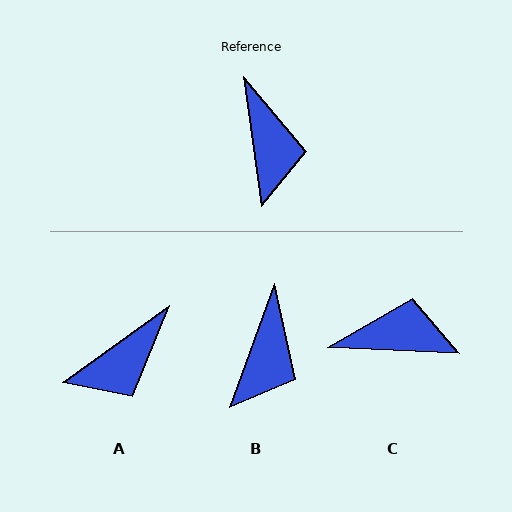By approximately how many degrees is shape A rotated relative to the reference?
Approximately 62 degrees clockwise.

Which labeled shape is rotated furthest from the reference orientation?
C, about 80 degrees away.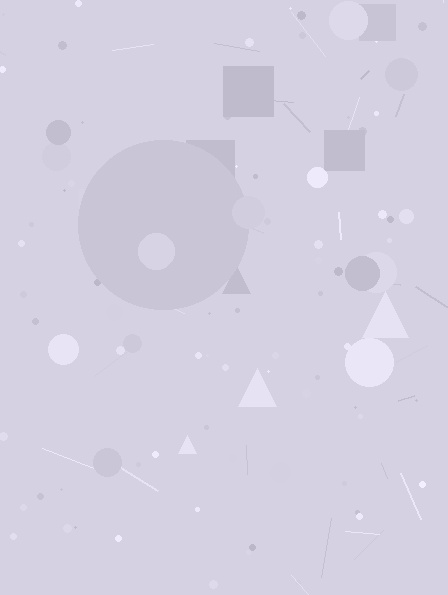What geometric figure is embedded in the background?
A circle is embedded in the background.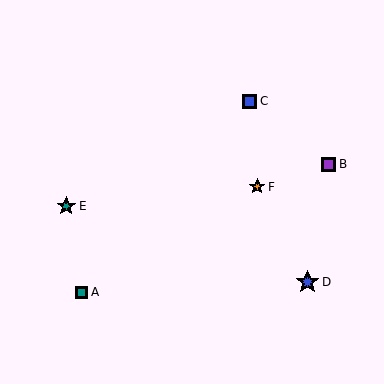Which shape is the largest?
The blue star (labeled D) is the largest.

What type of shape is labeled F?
Shape F is an orange star.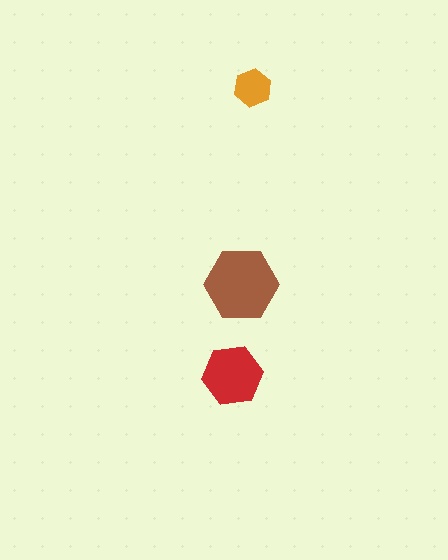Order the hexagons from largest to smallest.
the brown one, the red one, the orange one.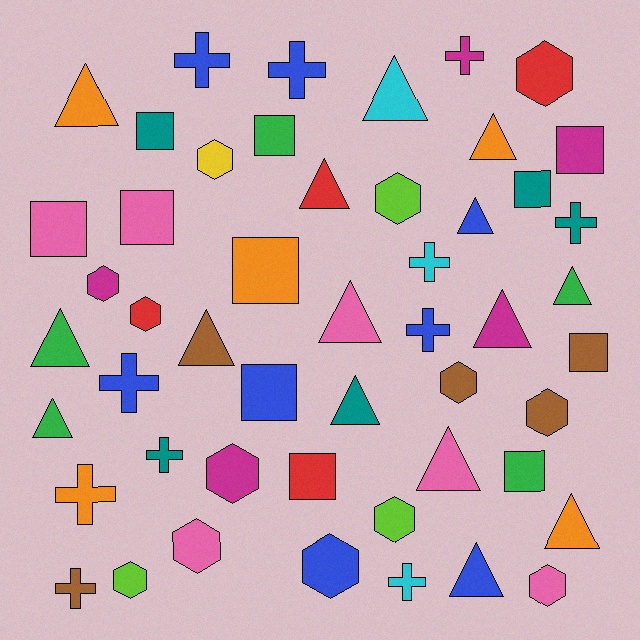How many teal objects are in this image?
There are 5 teal objects.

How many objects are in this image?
There are 50 objects.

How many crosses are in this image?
There are 11 crosses.